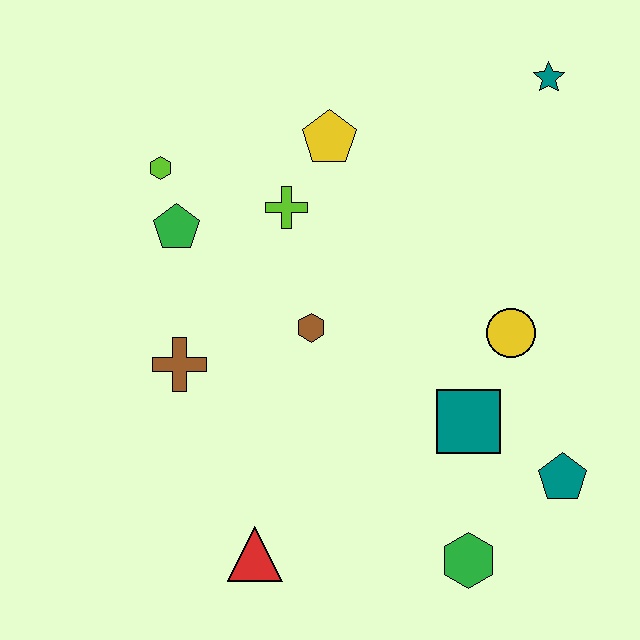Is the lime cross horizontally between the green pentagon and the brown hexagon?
Yes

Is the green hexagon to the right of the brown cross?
Yes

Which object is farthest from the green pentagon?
The teal pentagon is farthest from the green pentagon.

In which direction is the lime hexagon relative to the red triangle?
The lime hexagon is above the red triangle.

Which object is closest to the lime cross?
The yellow pentagon is closest to the lime cross.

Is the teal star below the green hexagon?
No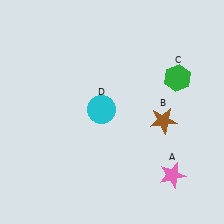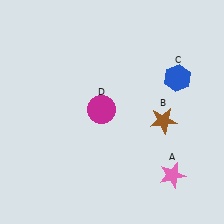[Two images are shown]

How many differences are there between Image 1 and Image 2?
There are 2 differences between the two images.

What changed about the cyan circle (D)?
In Image 1, D is cyan. In Image 2, it changed to magenta.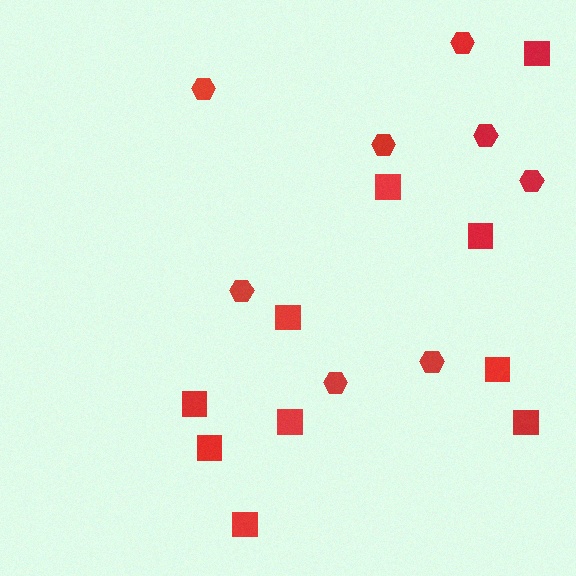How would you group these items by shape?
There are 2 groups: one group of hexagons (8) and one group of squares (10).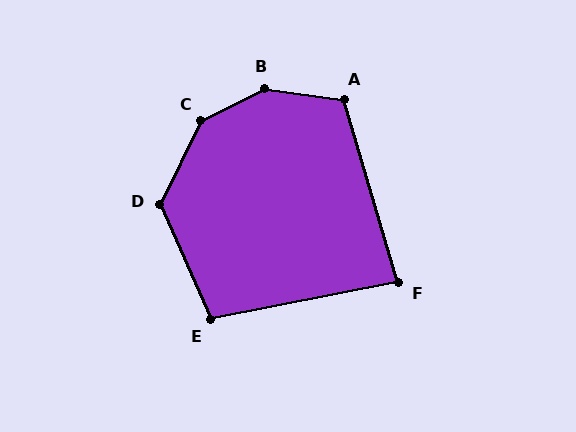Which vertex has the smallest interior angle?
F, at approximately 84 degrees.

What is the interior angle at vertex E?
Approximately 103 degrees (obtuse).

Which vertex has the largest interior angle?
B, at approximately 146 degrees.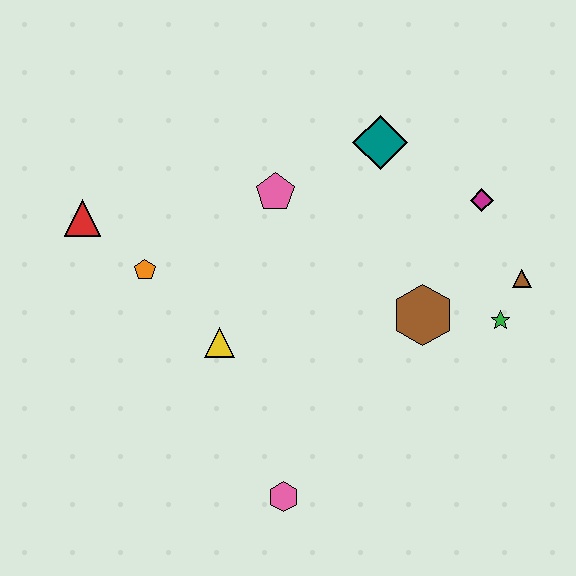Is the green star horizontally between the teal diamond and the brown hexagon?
No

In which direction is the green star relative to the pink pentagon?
The green star is to the right of the pink pentagon.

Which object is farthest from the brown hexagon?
The red triangle is farthest from the brown hexagon.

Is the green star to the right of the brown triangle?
No